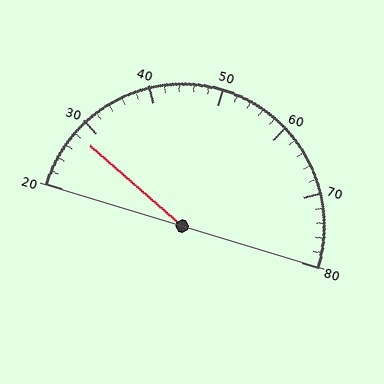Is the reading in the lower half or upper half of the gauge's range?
The reading is in the lower half of the range (20 to 80).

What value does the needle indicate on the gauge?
The needle indicates approximately 28.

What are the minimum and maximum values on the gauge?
The gauge ranges from 20 to 80.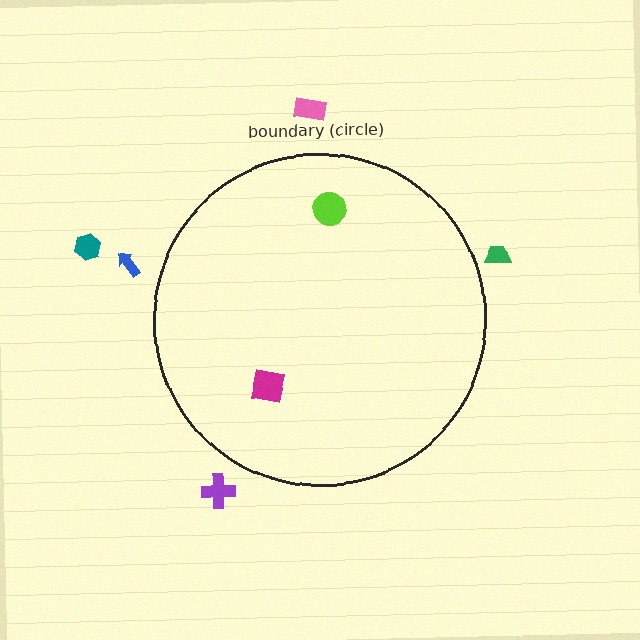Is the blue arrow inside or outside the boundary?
Outside.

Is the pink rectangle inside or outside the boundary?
Outside.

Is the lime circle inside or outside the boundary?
Inside.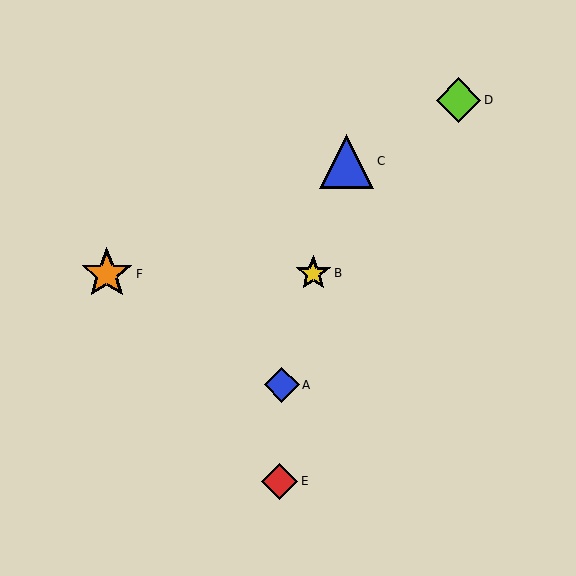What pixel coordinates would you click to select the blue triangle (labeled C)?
Click at (346, 161) to select the blue triangle C.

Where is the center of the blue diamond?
The center of the blue diamond is at (282, 385).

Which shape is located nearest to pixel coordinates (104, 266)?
The orange star (labeled F) at (107, 274) is nearest to that location.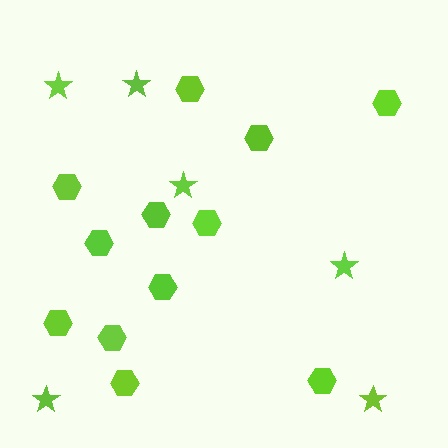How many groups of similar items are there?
There are 2 groups: one group of stars (6) and one group of hexagons (12).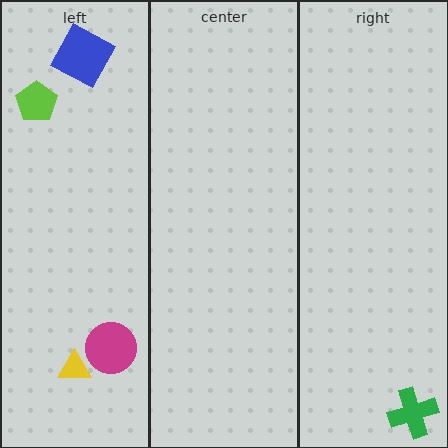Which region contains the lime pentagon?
The left region.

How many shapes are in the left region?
4.